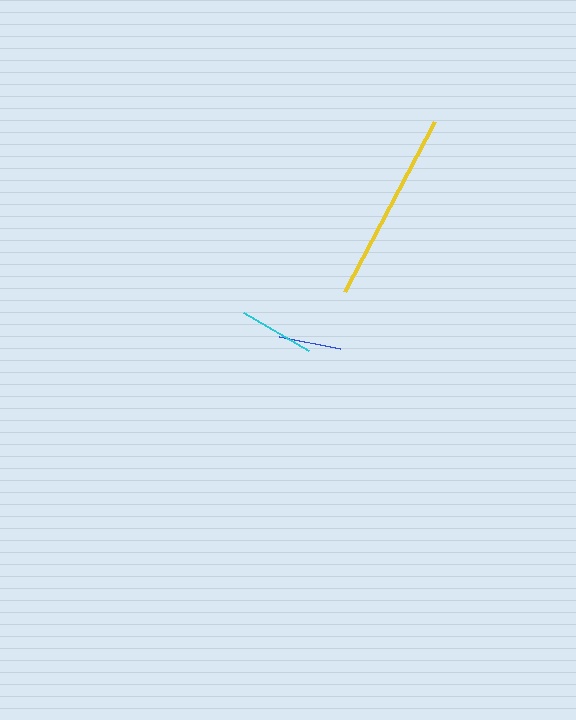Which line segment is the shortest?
The blue line is the shortest at approximately 62 pixels.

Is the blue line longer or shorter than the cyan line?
The cyan line is longer than the blue line.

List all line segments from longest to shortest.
From longest to shortest: yellow, cyan, blue.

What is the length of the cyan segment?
The cyan segment is approximately 76 pixels long.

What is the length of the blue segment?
The blue segment is approximately 62 pixels long.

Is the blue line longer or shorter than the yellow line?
The yellow line is longer than the blue line.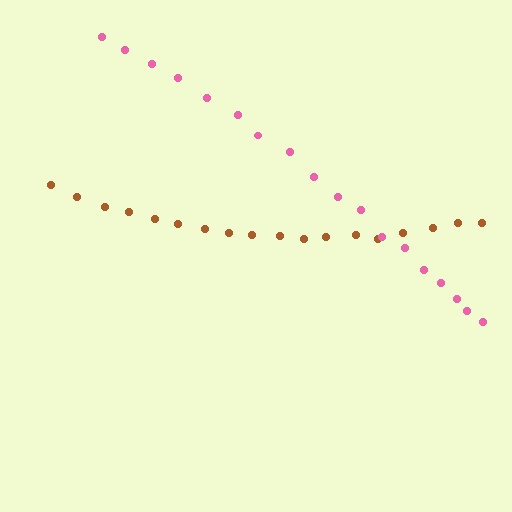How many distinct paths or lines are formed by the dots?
There are 2 distinct paths.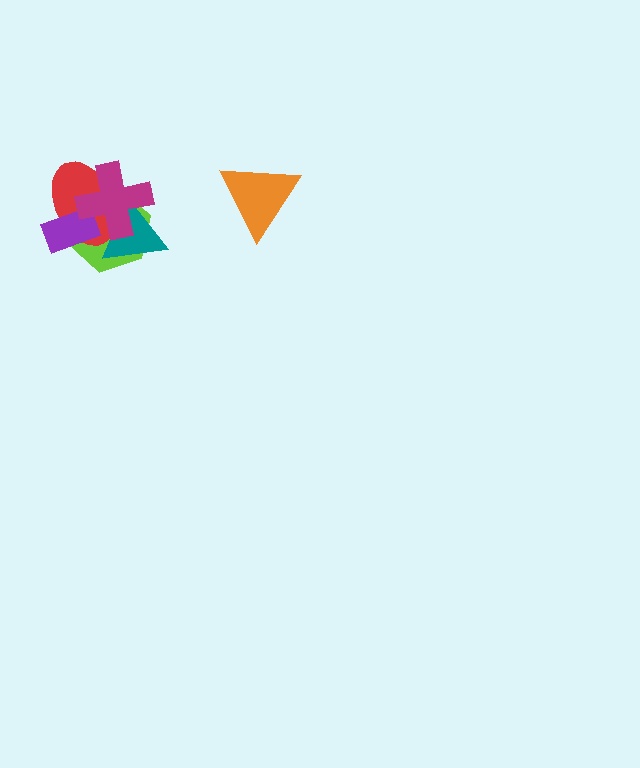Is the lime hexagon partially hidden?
Yes, it is partially covered by another shape.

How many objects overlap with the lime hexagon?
4 objects overlap with the lime hexagon.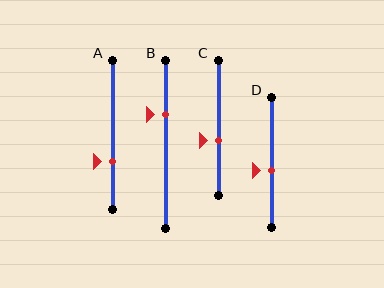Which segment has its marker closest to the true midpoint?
Segment D has its marker closest to the true midpoint.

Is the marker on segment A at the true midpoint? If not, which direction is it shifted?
No, the marker on segment A is shifted downward by about 18% of the segment length.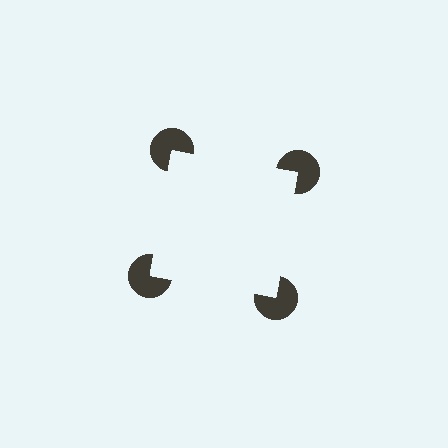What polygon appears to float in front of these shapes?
An illusory square — its edges are inferred from the aligned wedge cuts in the pac-man discs, not physically drawn.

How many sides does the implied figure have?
4 sides.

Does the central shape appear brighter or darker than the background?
It typically appears slightly brighter than the background, even though no actual brightness change is drawn.